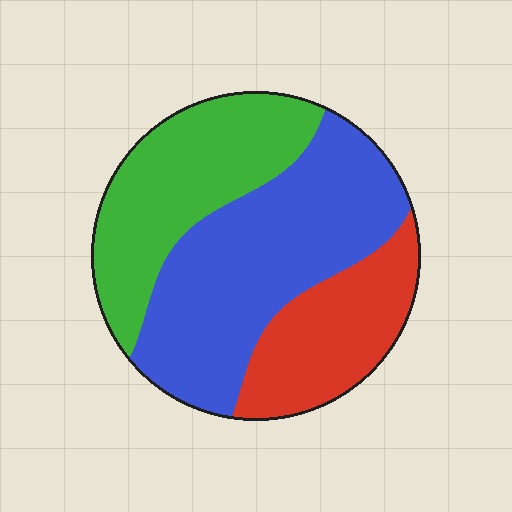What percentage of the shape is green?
Green covers 32% of the shape.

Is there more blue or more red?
Blue.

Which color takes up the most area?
Blue, at roughly 45%.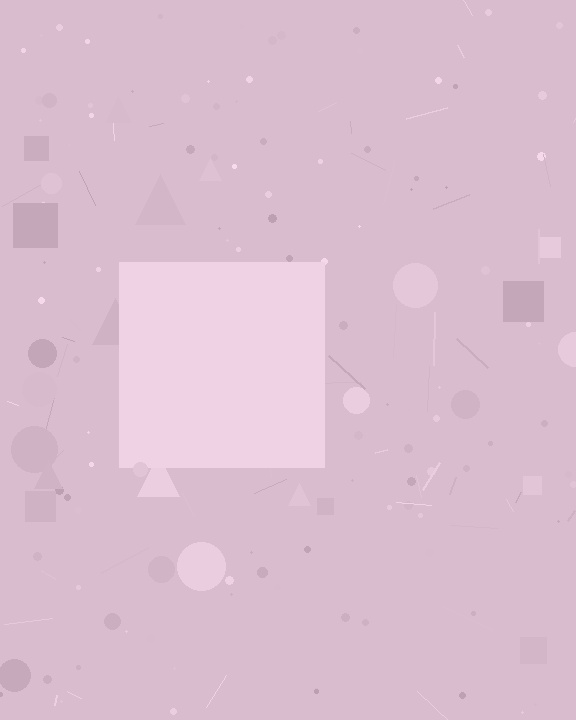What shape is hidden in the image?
A square is hidden in the image.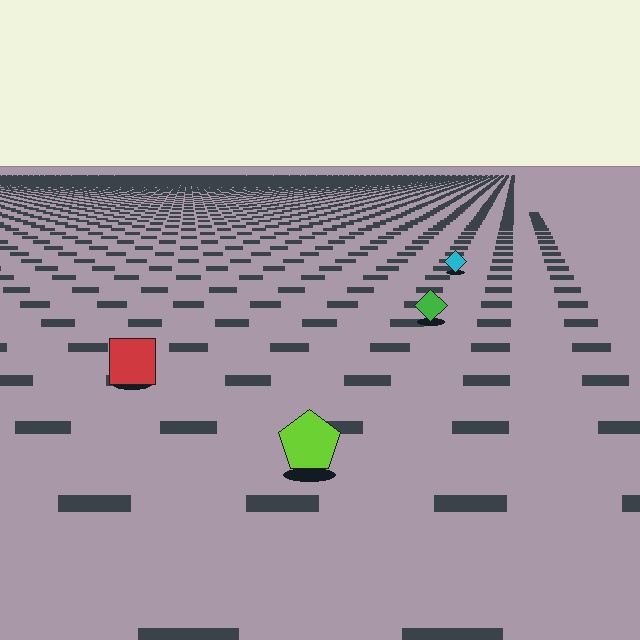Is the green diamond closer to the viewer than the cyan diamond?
Yes. The green diamond is closer — you can tell from the texture gradient: the ground texture is coarser near it.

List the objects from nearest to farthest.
From nearest to farthest: the lime pentagon, the red square, the green diamond, the cyan diamond.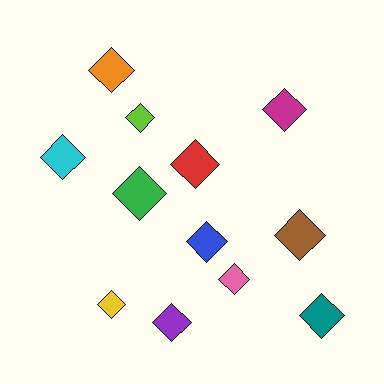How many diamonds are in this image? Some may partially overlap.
There are 12 diamonds.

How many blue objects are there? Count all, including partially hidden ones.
There is 1 blue object.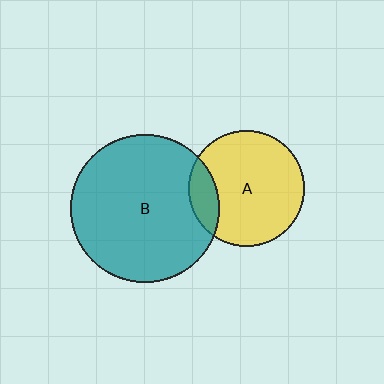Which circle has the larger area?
Circle B (teal).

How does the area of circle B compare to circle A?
Approximately 1.7 times.